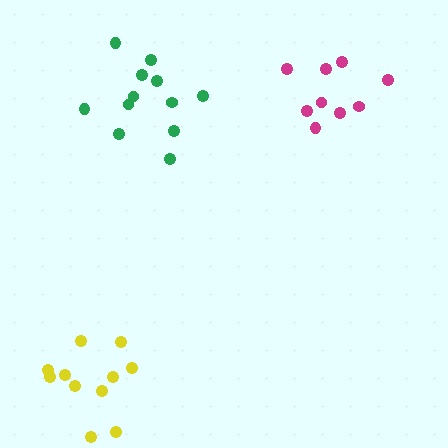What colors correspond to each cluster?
The clusters are colored: magenta, green, yellow.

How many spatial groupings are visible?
There are 3 spatial groupings.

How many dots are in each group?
Group 1: 9 dots, Group 2: 12 dots, Group 3: 11 dots (32 total).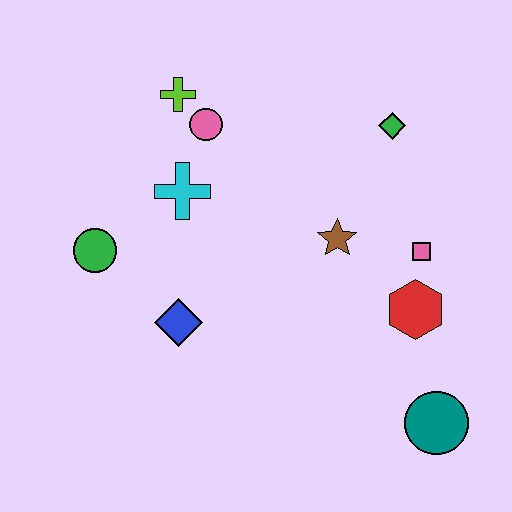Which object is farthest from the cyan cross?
The teal circle is farthest from the cyan cross.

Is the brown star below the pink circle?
Yes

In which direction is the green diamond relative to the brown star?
The green diamond is above the brown star.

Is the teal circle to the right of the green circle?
Yes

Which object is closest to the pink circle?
The lime cross is closest to the pink circle.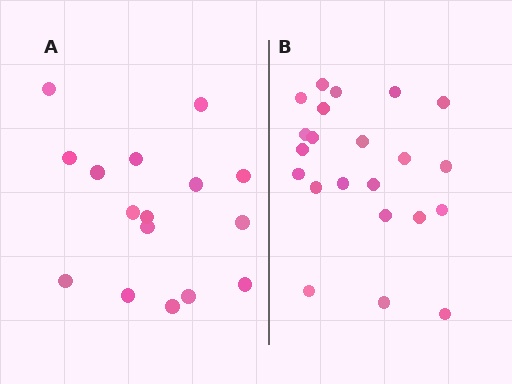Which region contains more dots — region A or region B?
Region B (the right region) has more dots.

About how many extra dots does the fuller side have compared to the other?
Region B has about 6 more dots than region A.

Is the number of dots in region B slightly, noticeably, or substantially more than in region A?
Region B has noticeably more, but not dramatically so. The ratio is roughly 1.4 to 1.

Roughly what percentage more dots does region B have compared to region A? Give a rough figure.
About 40% more.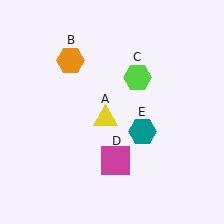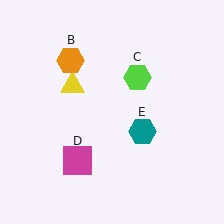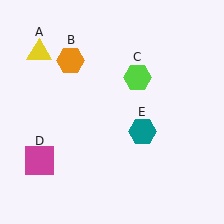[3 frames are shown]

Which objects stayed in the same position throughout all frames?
Orange hexagon (object B) and lime hexagon (object C) and teal hexagon (object E) remained stationary.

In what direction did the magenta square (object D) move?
The magenta square (object D) moved left.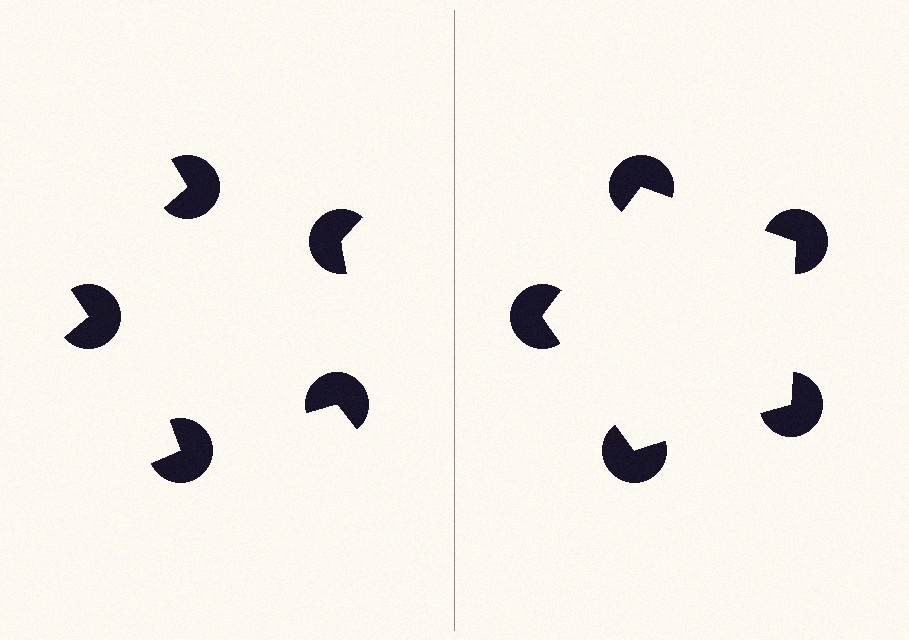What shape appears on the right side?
An illusory pentagon.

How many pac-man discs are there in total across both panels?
10 — 5 on each side.